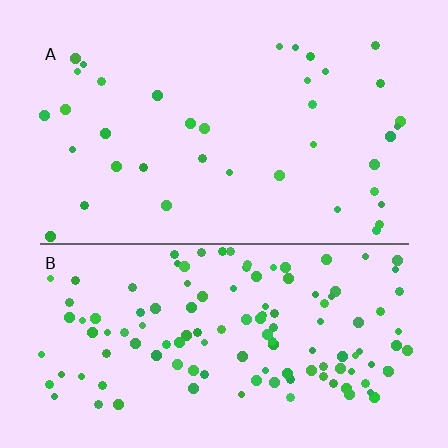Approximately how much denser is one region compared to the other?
Approximately 3.4× — region B over region A.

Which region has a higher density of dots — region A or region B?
B (the bottom).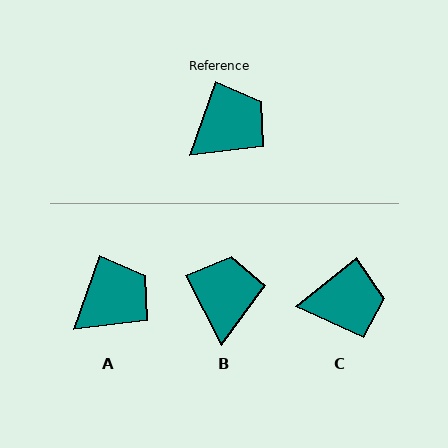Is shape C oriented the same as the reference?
No, it is off by about 32 degrees.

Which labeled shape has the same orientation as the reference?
A.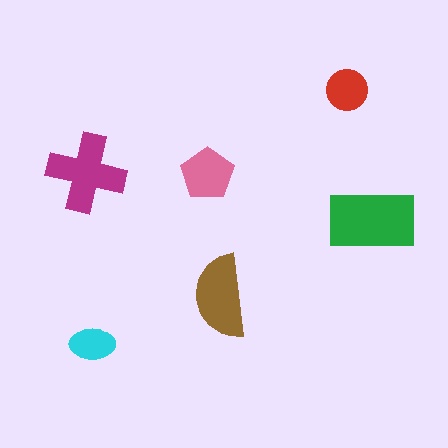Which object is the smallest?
The cyan ellipse.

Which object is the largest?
The green rectangle.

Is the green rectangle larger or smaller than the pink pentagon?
Larger.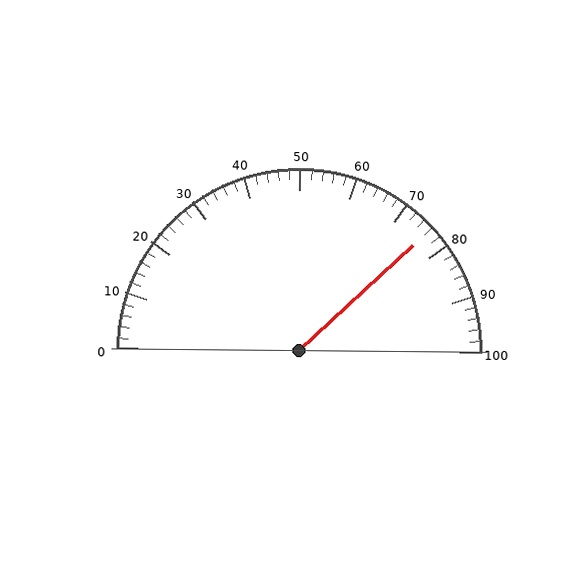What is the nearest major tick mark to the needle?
The nearest major tick mark is 80.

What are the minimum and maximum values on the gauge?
The gauge ranges from 0 to 100.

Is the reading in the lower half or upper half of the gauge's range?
The reading is in the upper half of the range (0 to 100).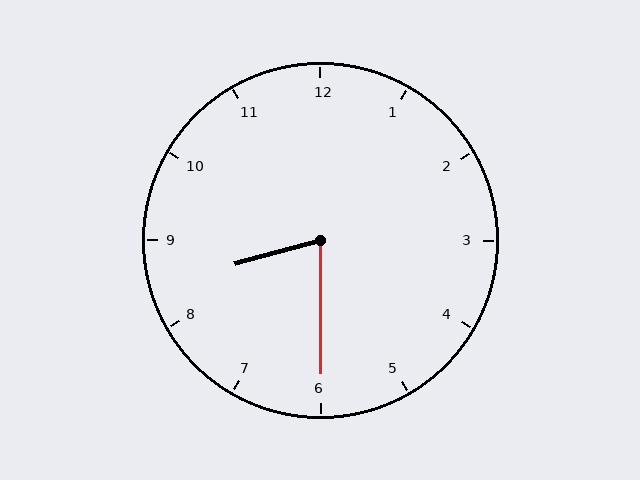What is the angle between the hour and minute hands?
Approximately 75 degrees.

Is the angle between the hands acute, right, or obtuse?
It is acute.